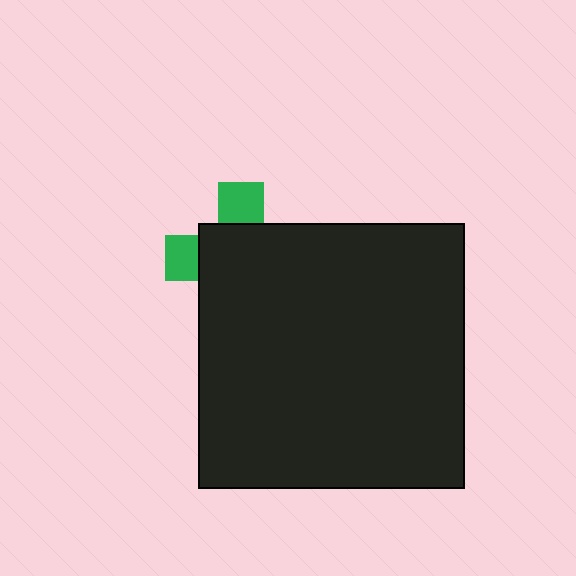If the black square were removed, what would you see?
You would see the complete green cross.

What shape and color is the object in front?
The object in front is a black square.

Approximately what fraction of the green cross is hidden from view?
Roughly 71% of the green cross is hidden behind the black square.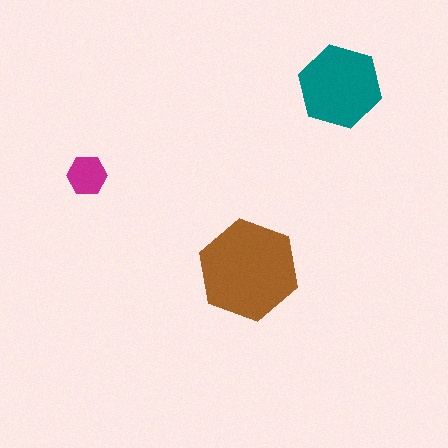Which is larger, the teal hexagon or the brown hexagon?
The brown one.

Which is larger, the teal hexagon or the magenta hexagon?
The teal one.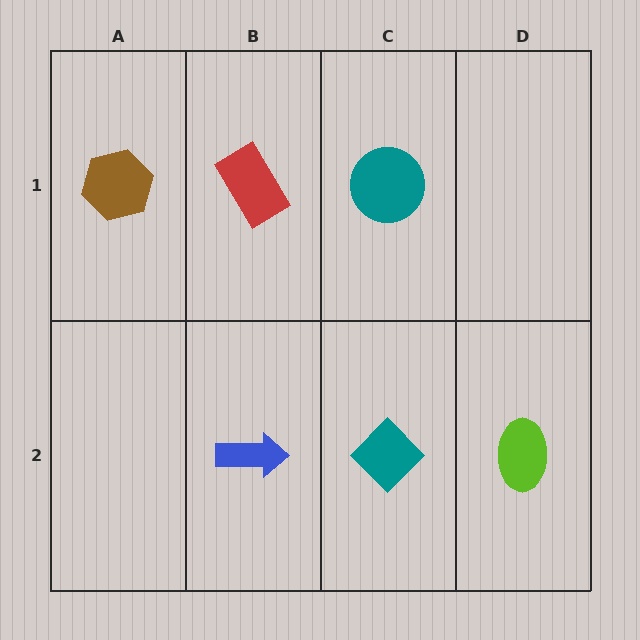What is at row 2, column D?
A lime ellipse.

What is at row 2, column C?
A teal diamond.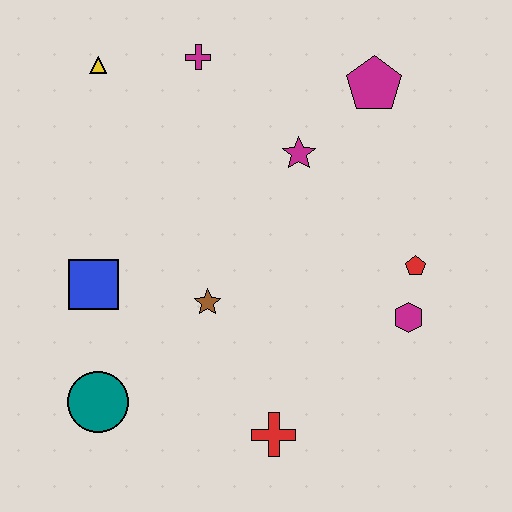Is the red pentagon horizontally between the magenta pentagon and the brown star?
No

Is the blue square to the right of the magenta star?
No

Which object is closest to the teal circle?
The blue square is closest to the teal circle.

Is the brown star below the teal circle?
No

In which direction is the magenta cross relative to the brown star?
The magenta cross is above the brown star.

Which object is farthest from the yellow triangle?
The red cross is farthest from the yellow triangle.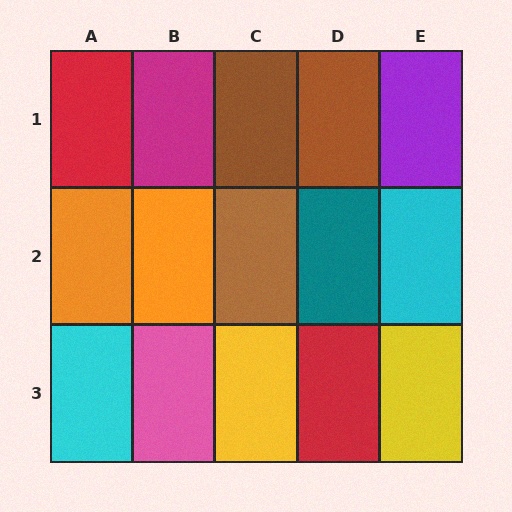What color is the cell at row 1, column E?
Purple.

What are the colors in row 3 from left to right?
Cyan, pink, yellow, red, yellow.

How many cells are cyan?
2 cells are cyan.